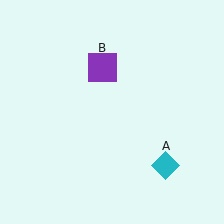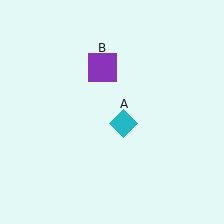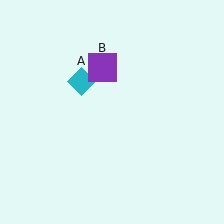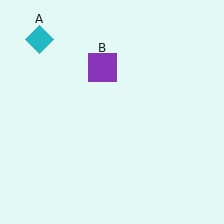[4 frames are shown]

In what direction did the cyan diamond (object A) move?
The cyan diamond (object A) moved up and to the left.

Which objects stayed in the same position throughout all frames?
Purple square (object B) remained stationary.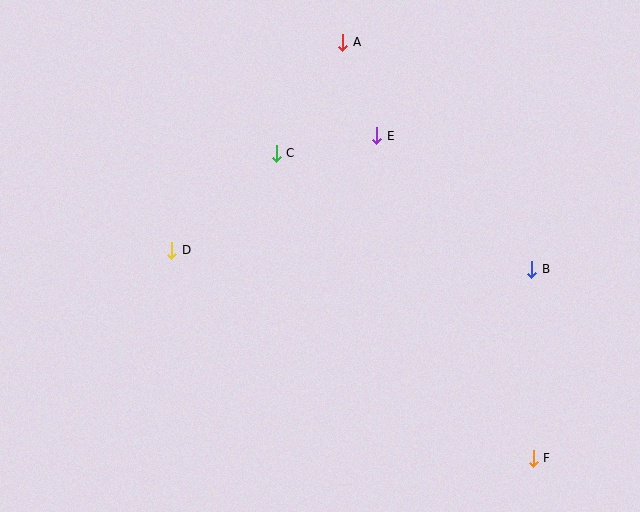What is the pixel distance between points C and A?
The distance between C and A is 129 pixels.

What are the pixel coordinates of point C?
Point C is at (276, 153).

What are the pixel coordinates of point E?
Point E is at (377, 136).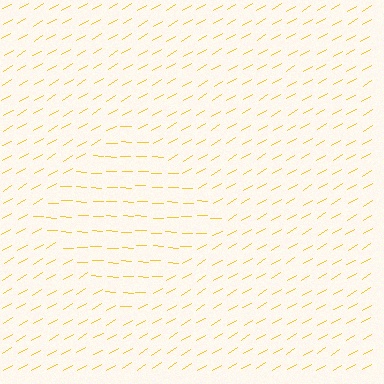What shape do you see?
I see a diamond.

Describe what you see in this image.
The image is filled with small yellow line segments. A diamond region in the image has lines oriented differently from the surrounding lines, creating a visible texture boundary.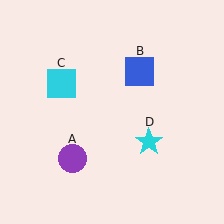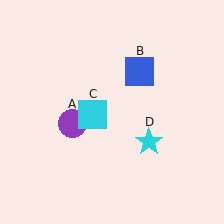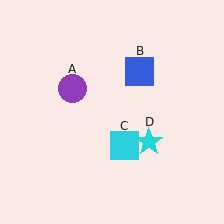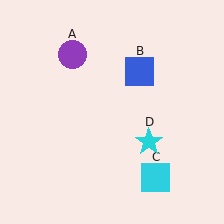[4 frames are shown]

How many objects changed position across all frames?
2 objects changed position: purple circle (object A), cyan square (object C).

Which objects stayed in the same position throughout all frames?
Blue square (object B) and cyan star (object D) remained stationary.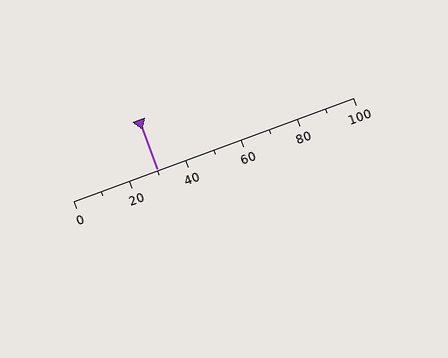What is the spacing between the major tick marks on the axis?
The major ticks are spaced 20 apart.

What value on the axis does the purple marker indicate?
The marker indicates approximately 30.